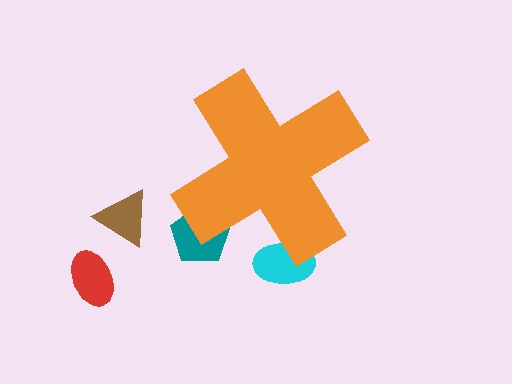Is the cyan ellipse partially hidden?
Yes, the cyan ellipse is partially hidden behind the orange cross.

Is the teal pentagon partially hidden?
Yes, the teal pentagon is partially hidden behind the orange cross.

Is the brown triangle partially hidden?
No, the brown triangle is fully visible.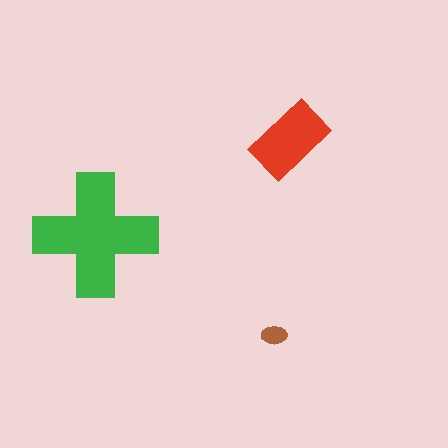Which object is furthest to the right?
The red rectangle is rightmost.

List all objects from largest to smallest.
The green cross, the red rectangle, the brown ellipse.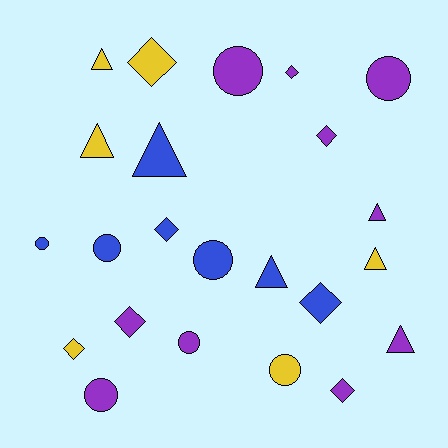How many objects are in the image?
There are 23 objects.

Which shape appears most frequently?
Diamond, with 8 objects.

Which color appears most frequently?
Purple, with 10 objects.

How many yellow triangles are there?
There are 3 yellow triangles.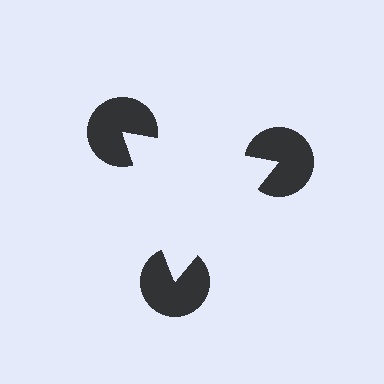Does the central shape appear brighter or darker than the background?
It typically appears slightly brighter than the background, even though no actual brightness change is drawn.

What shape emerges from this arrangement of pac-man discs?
An illusory triangle — its edges are inferred from the aligned wedge cuts in the pac-man discs, not physically drawn.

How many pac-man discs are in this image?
There are 3 — one at each vertex of the illusory triangle.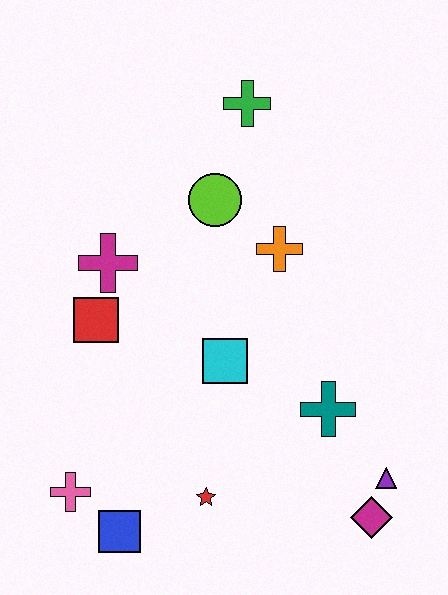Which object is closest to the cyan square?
The teal cross is closest to the cyan square.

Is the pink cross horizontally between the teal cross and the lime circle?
No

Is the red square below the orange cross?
Yes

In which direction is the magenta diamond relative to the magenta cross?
The magenta diamond is to the right of the magenta cross.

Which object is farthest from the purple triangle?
The green cross is farthest from the purple triangle.